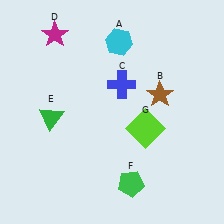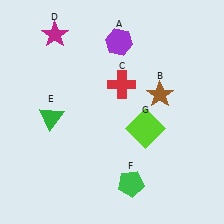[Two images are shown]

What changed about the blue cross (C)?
In Image 1, C is blue. In Image 2, it changed to red.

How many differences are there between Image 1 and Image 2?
There are 2 differences between the two images.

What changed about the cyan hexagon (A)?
In Image 1, A is cyan. In Image 2, it changed to purple.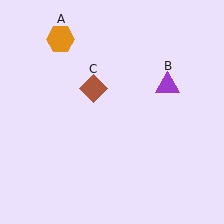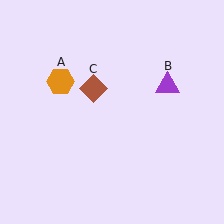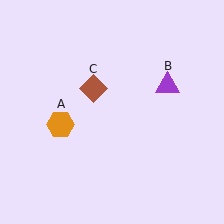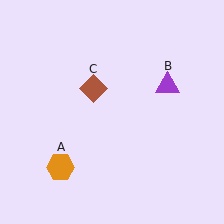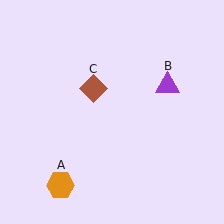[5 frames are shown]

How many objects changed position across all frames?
1 object changed position: orange hexagon (object A).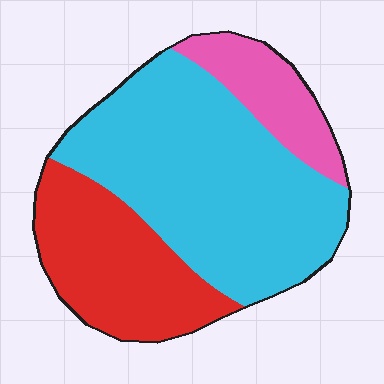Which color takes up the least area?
Pink, at roughly 15%.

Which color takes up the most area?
Cyan, at roughly 55%.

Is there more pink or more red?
Red.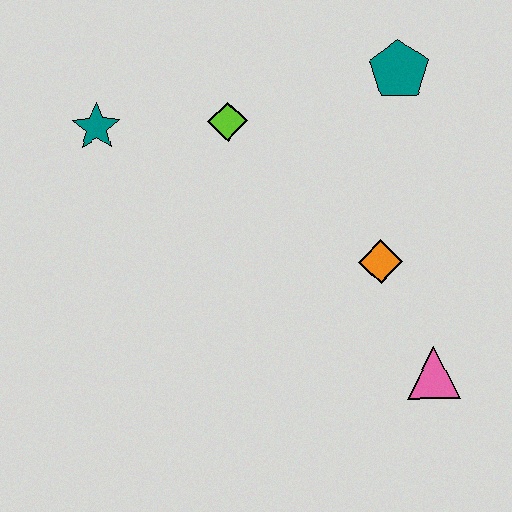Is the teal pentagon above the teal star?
Yes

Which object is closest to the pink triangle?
The orange diamond is closest to the pink triangle.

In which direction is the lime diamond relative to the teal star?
The lime diamond is to the right of the teal star.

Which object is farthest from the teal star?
The pink triangle is farthest from the teal star.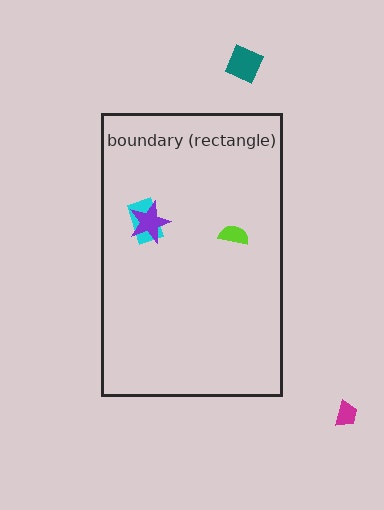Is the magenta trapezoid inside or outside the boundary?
Outside.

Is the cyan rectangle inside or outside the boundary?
Inside.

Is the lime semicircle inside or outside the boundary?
Inside.